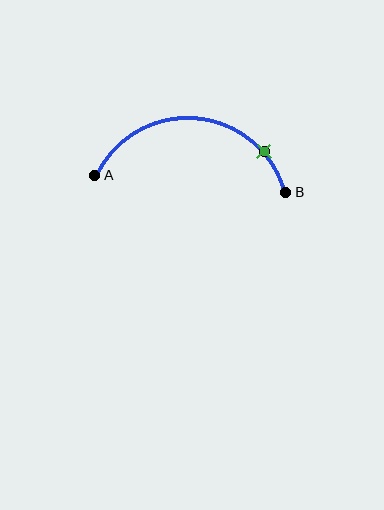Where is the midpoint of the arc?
The arc midpoint is the point on the curve farthest from the straight line joining A and B. It sits above that line.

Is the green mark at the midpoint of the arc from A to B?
No. The green mark lies on the arc but is closer to endpoint B. The arc midpoint would be at the point on the curve equidistant along the arc from both A and B.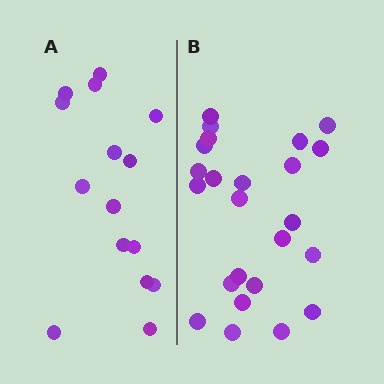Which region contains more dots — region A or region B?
Region B (the right region) has more dots.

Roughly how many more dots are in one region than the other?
Region B has roughly 8 or so more dots than region A.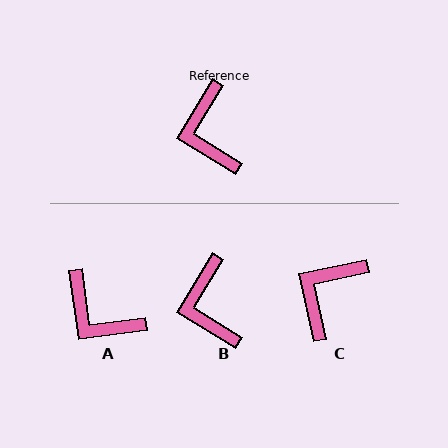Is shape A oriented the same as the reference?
No, it is off by about 39 degrees.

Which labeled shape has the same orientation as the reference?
B.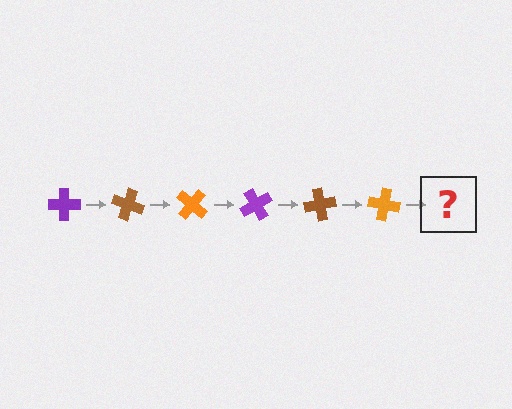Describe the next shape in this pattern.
It should be a purple cross, rotated 120 degrees from the start.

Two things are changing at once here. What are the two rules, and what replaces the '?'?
The two rules are that it rotates 20 degrees each step and the color cycles through purple, brown, and orange. The '?' should be a purple cross, rotated 120 degrees from the start.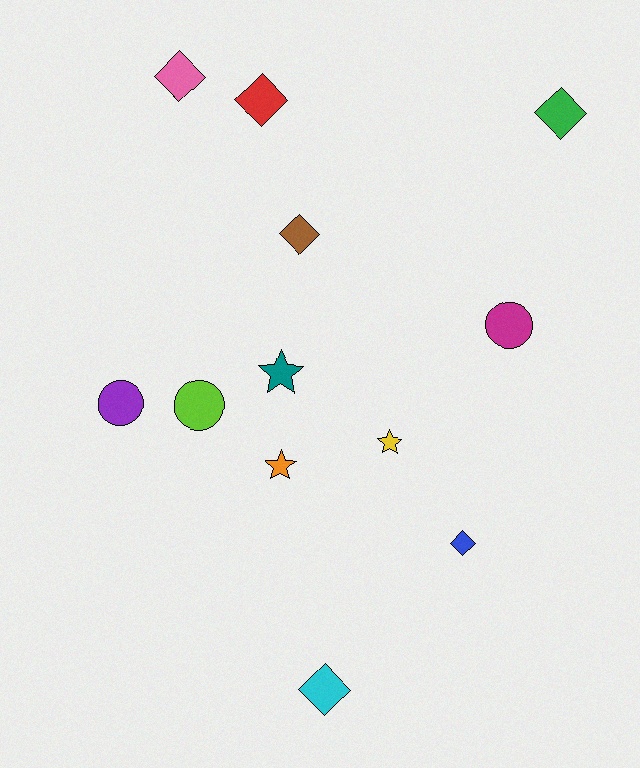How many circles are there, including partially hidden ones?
There are 3 circles.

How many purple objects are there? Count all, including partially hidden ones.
There is 1 purple object.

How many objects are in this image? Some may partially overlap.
There are 12 objects.